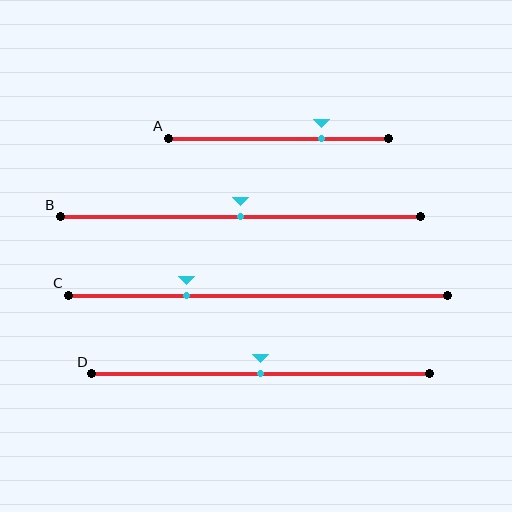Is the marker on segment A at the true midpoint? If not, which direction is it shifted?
No, the marker on segment A is shifted to the right by about 20% of the segment length.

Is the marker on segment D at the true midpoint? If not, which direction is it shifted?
Yes, the marker on segment D is at the true midpoint.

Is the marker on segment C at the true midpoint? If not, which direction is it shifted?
No, the marker on segment C is shifted to the left by about 19% of the segment length.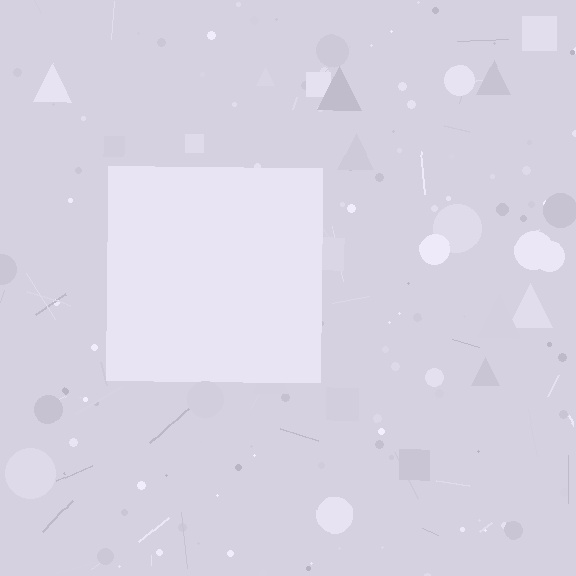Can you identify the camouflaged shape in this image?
The camouflaged shape is a square.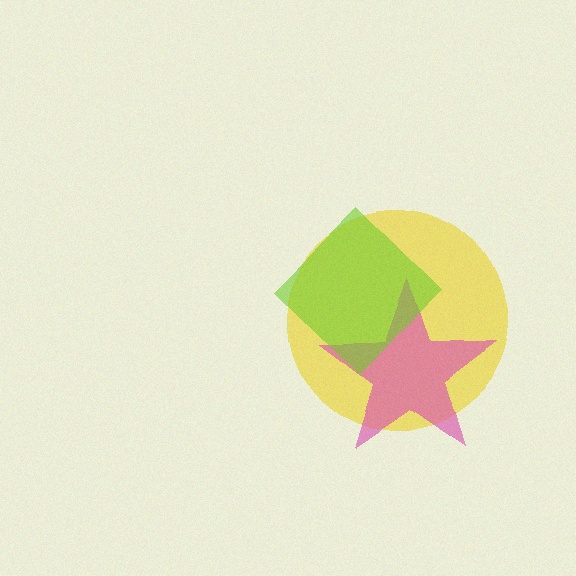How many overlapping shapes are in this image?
There are 3 overlapping shapes in the image.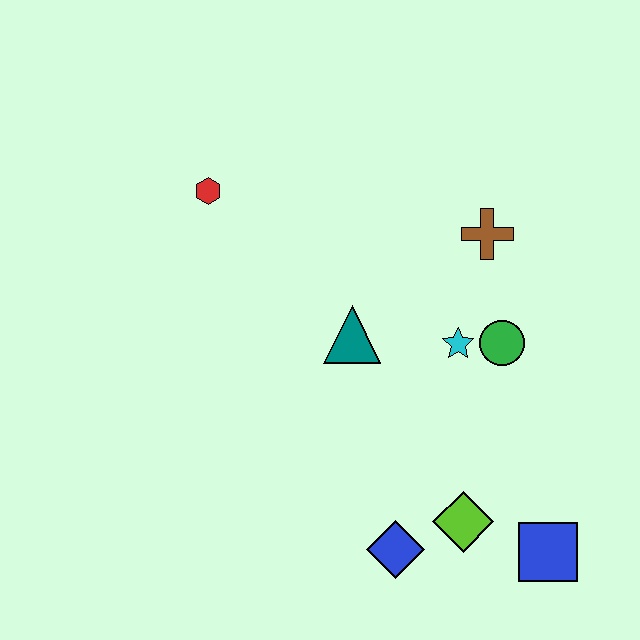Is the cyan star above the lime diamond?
Yes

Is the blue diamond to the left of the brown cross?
Yes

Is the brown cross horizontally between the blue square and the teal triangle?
Yes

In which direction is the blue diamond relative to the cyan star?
The blue diamond is below the cyan star.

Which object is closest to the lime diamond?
The blue diamond is closest to the lime diamond.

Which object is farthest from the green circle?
The red hexagon is farthest from the green circle.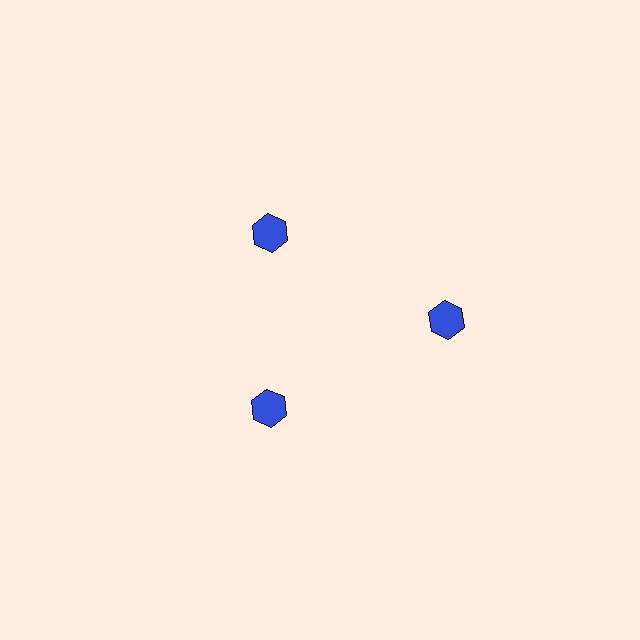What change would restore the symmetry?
The symmetry would be restored by moving it inward, back onto the ring so that all 3 hexagons sit at equal angles and equal distance from the center.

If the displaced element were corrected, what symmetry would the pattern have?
It would have 3-fold rotational symmetry — the pattern would map onto itself every 120 degrees.